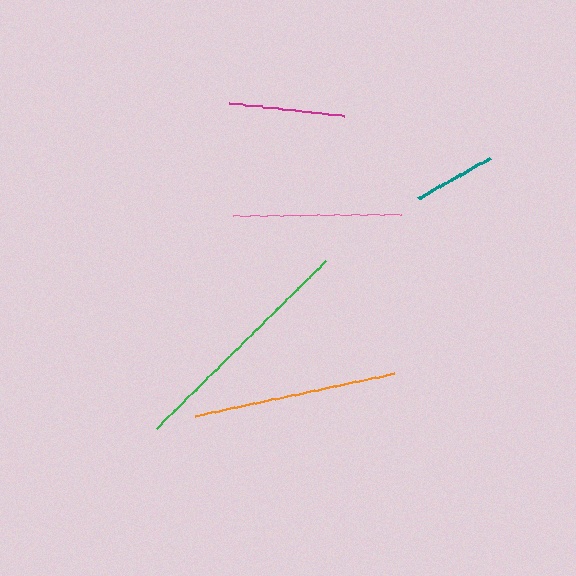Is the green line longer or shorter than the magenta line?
The green line is longer than the magenta line.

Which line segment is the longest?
The green line is the longest at approximately 239 pixels.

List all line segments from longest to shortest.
From longest to shortest: green, orange, pink, magenta, teal.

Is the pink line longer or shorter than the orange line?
The orange line is longer than the pink line.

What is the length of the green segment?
The green segment is approximately 239 pixels long.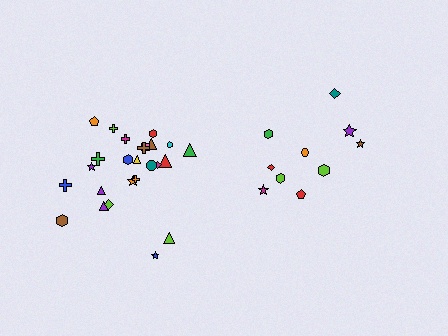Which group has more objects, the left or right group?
The left group.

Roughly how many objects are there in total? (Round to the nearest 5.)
Roughly 35 objects in total.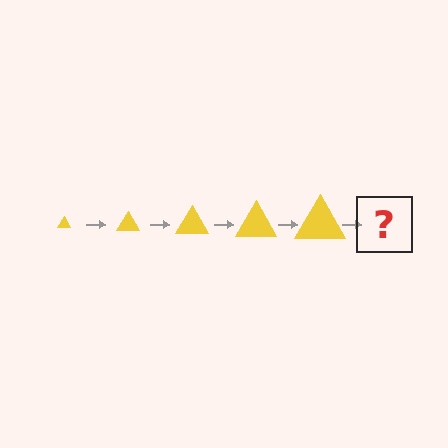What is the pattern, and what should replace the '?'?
The pattern is that the triangle gets progressively larger each step. The '?' should be a yellow triangle, larger than the previous one.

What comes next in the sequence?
The next element should be a yellow triangle, larger than the previous one.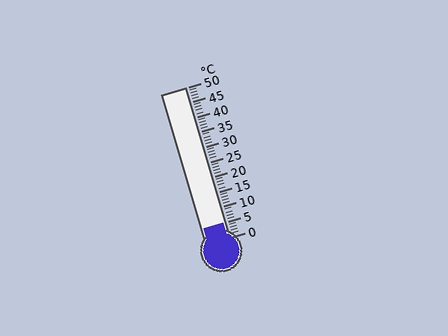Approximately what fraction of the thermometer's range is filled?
The thermometer is filled to approximately 10% of its range.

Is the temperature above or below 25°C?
The temperature is below 25°C.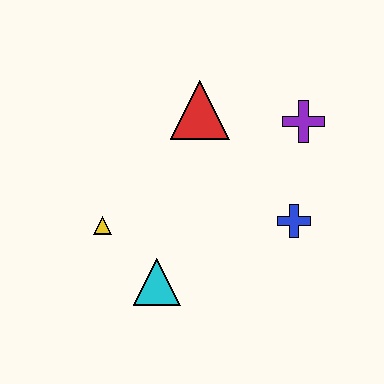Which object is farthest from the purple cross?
The yellow triangle is farthest from the purple cross.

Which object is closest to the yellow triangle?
The cyan triangle is closest to the yellow triangle.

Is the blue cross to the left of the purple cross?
Yes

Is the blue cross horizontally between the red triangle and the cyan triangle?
No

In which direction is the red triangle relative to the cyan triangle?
The red triangle is above the cyan triangle.